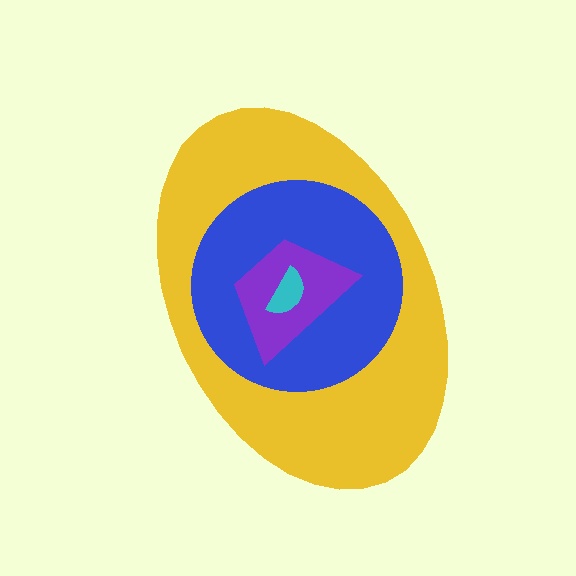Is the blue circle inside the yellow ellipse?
Yes.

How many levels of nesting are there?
4.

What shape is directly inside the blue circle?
The purple trapezoid.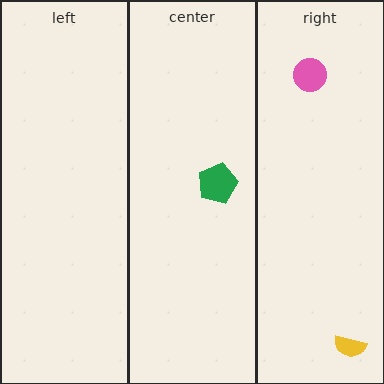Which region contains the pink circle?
The right region.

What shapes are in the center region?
The green pentagon.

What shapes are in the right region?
The pink circle, the yellow semicircle.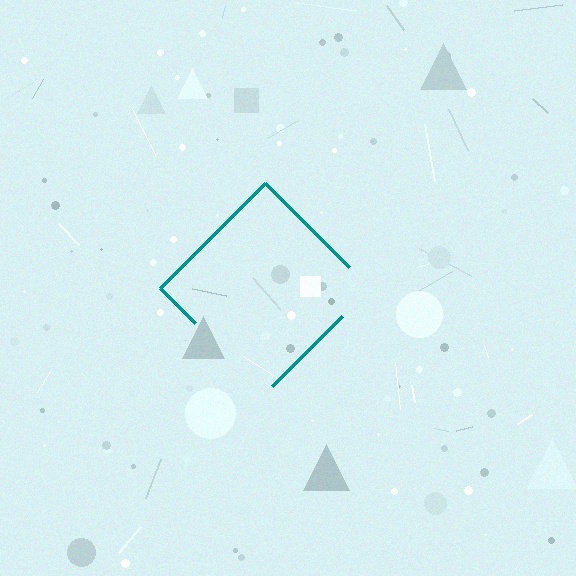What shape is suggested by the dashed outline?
The dashed outline suggests a diamond.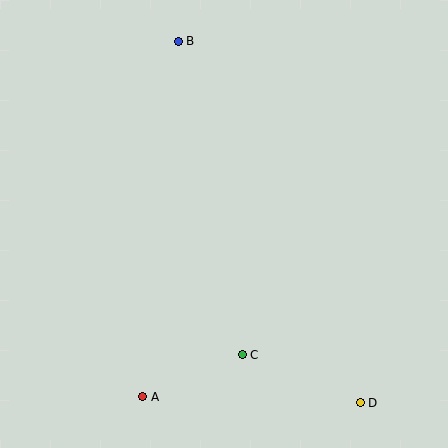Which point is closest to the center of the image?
Point C at (242, 355) is closest to the center.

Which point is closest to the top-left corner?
Point B is closest to the top-left corner.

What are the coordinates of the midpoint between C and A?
The midpoint between C and A is at (192, 376).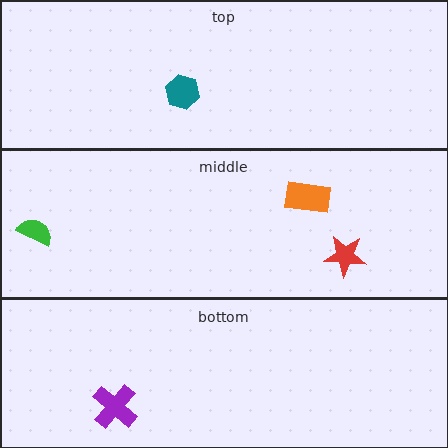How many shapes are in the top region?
1.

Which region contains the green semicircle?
The middle region.